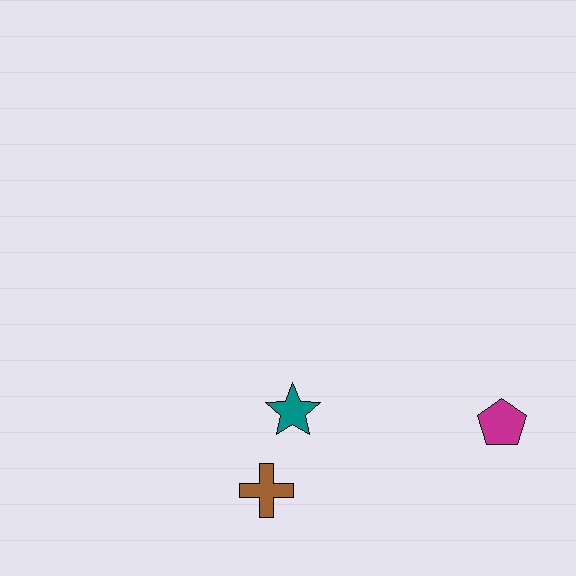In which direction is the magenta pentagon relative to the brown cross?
The magenta pentagon is to the right of the brown cross.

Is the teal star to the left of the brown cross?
No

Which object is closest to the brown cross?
The teal star is closest to the brown cross.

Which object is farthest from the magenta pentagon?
The brown cross is farthest from the magenta pentagon.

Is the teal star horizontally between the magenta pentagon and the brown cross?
Yes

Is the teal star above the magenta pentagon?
Yes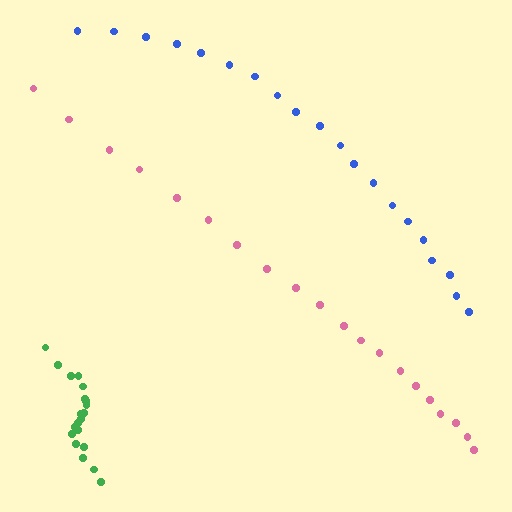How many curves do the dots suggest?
There are 3 distinct paths.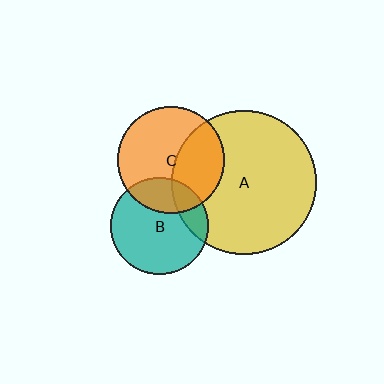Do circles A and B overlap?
Yes.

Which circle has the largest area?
Circle A (yellow).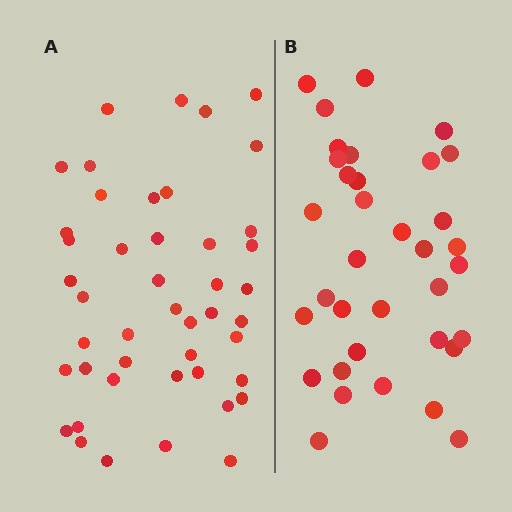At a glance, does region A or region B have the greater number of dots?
Region A (the left region) has more dots.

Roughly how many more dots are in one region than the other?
Region A has roughly 10 or so more dots than region B.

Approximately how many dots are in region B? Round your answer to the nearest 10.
About 40 dots. (The exact count is 35, which rounds to 40.)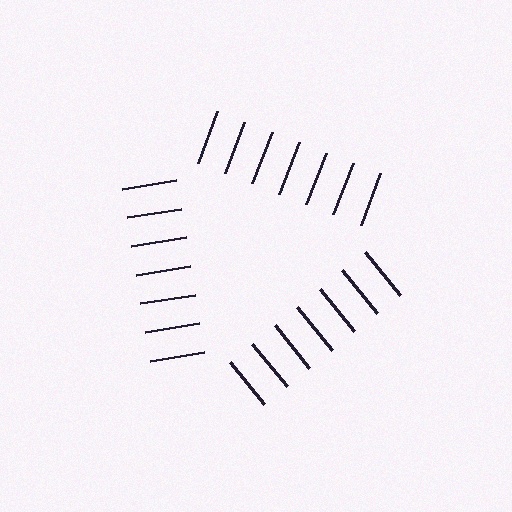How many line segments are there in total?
21 — 7 along each of the 3 edges.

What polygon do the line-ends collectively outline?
An illusory triangle — the line segments terminate on its edges but no continuous stroke is drawn.